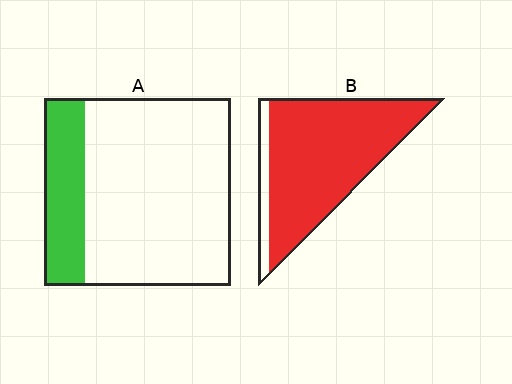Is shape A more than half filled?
No.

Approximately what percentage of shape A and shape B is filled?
A is approximately 20% and B is approximately 90%.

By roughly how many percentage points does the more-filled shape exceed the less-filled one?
By roughly 65 percentage points (B over A).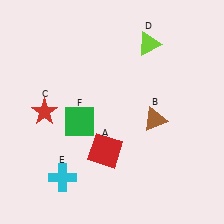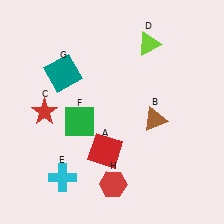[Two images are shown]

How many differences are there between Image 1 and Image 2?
There are 2 differences between the two images.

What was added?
A teal square (G), a red hexagon (H) were added in Image 2.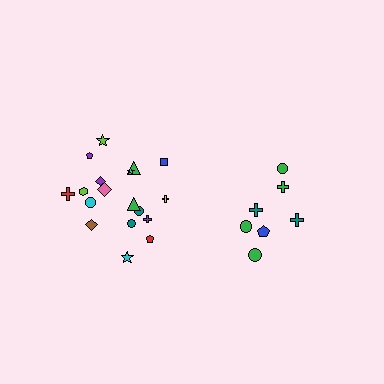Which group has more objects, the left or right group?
The left group.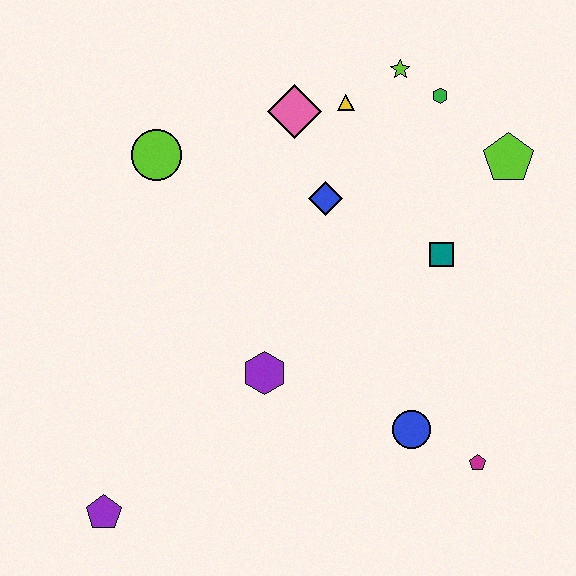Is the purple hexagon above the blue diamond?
No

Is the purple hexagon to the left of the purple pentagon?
No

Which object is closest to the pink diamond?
The yellow triangle is closest to the pink diamond.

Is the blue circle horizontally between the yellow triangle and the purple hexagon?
No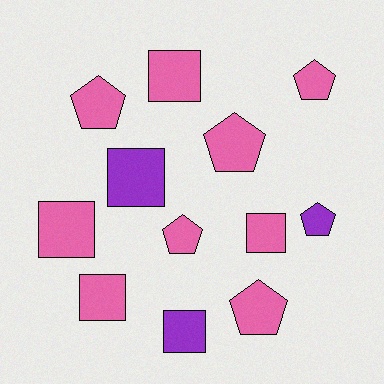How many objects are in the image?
There are 12 objects.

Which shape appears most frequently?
Pentagon, with 6 objects.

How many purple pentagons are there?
There is 1 purple pentagon.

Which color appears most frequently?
Pink, with 9 objects.